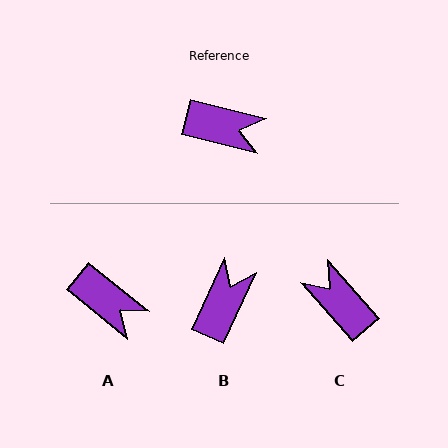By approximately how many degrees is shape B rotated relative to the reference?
Approximately 80 degrees counter-clockwise.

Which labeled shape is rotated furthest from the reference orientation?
C, about 145 degrees away.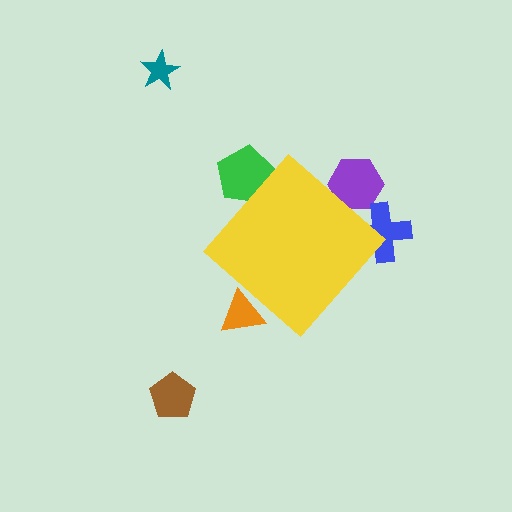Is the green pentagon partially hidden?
Yes, the green pentagon is partially hidden behind the yellow diamond.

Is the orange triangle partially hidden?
Yes, the orange triangle is partially hidden behind the yellow diamond.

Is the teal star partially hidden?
No, the teal star is fully visible.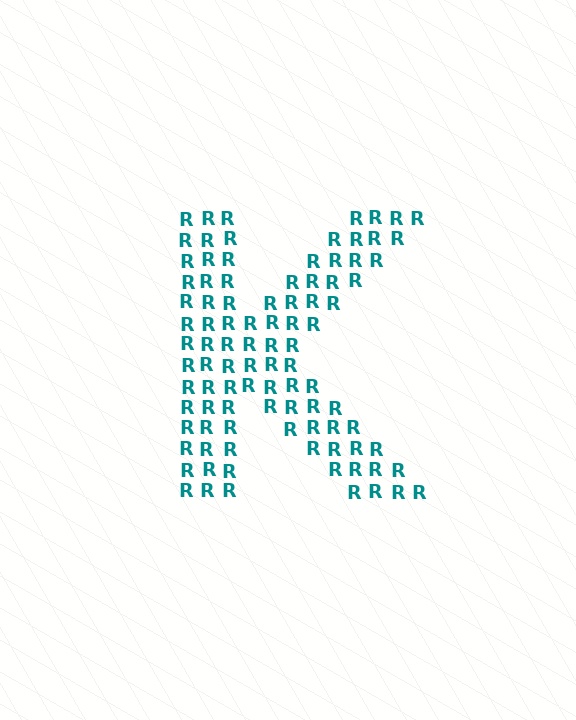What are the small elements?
The small elements are letter R's.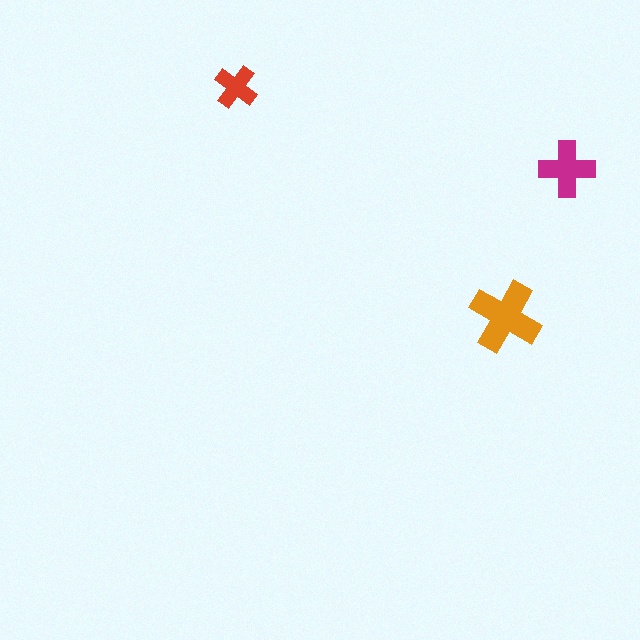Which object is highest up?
The red cross is topmost.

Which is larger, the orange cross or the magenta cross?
The orange one.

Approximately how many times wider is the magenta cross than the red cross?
About 1.5 times wider.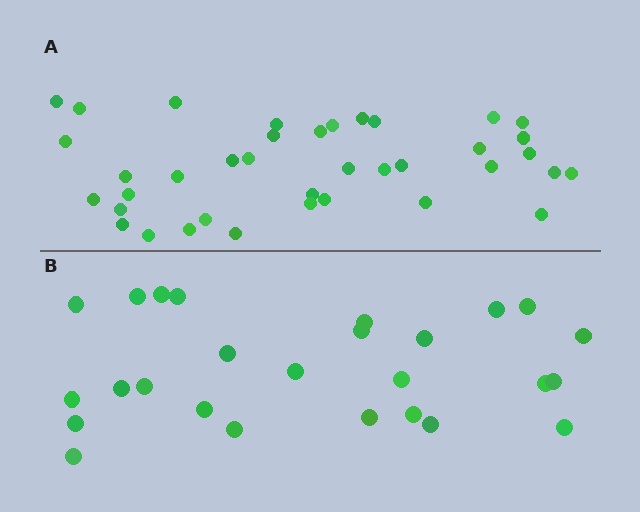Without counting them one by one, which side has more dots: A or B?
Region A (the top region) has more dots.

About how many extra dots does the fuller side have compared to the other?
Region A has roughly 12 or so more dots than region B.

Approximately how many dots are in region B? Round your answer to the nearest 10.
About 30 dots. (The exact count is 26, which rounds to 30.)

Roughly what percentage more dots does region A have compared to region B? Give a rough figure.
About 45% more.